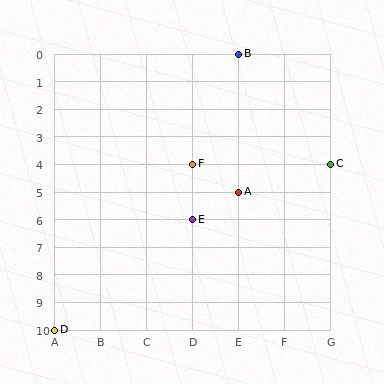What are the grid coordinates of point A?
Point A is at grid coordinates (E, 5).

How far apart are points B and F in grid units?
Points B and F are 1 column and 4 rows apart (about 4.1 grid units diagonally).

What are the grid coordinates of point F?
Point F is at grid coordinates (D, 4).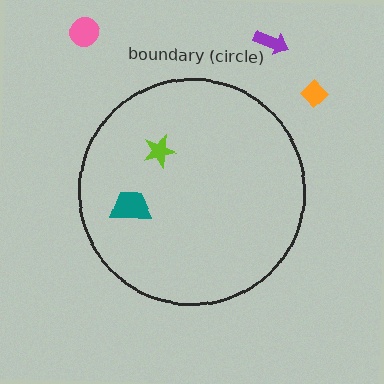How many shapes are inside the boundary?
2 inside, 3 outside.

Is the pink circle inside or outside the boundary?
Outside.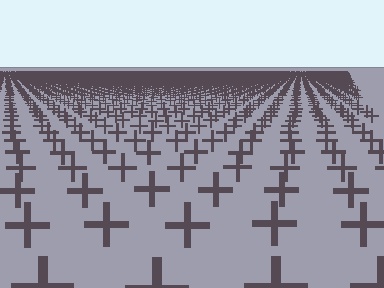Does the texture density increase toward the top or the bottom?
Density increases toward the top.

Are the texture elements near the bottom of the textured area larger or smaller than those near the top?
Larger. Near the bottom, elements are closer to the viewer and appear at a bigger on-screen size.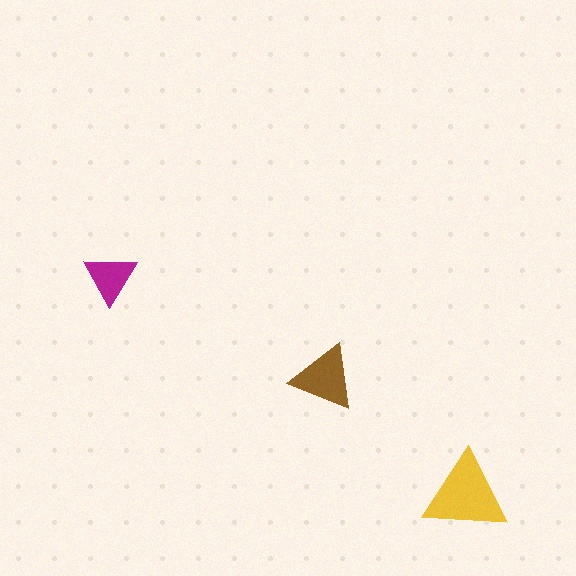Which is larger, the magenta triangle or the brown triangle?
The brown one.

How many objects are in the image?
There are 3 objects in the image.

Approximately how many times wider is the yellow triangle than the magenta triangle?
About 1.5 times wider.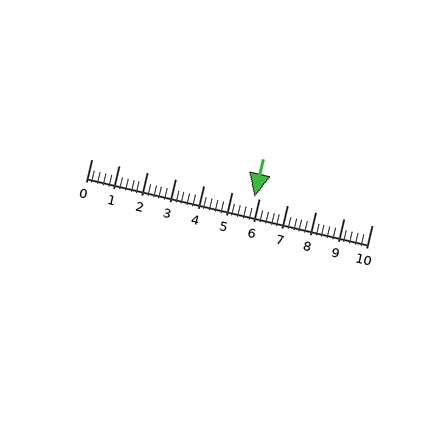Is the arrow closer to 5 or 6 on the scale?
The arrow is closer to 6.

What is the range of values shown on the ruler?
The ruler shows values from 0 to 10.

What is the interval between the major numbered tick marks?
The major tick marks are spaced 1 units apart.